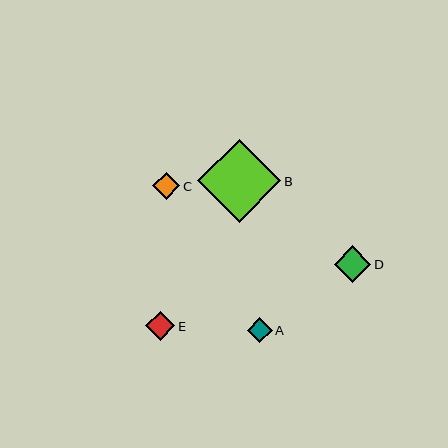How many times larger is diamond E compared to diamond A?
Diamond E is approximately 1.1 times the size of diamond A.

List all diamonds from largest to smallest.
From largest to smallest: B, D, E, C, A.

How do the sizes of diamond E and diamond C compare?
Diamond E and diamond C are approximately the same size.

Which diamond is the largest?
Diamond B is the largest with a size of approximately 83 pixels.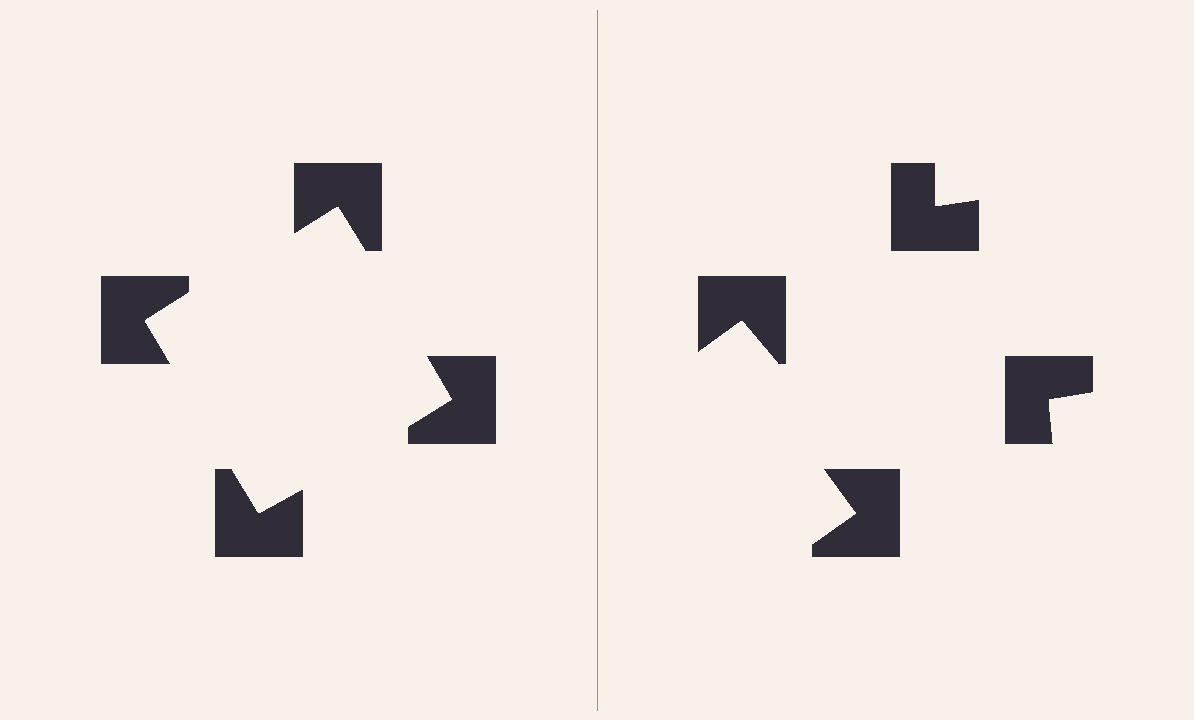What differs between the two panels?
The notched squares are positioned identically on both sides; only the wedge orientations differ. On the left they align to a square; on the right they are misaligned.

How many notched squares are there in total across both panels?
8 — 4 on each side.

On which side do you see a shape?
An illusory square appears on the left side. On the right side the wedge cuts are rotated, so no coherent shape forms.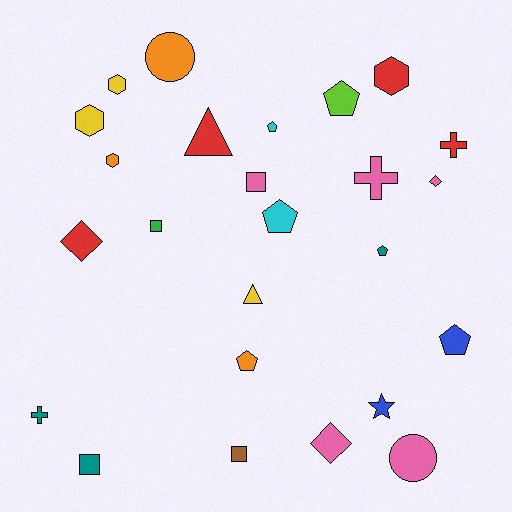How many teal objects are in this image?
There are 3 teal objects.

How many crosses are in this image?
There are 3 crosses.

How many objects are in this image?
There are 25 objects.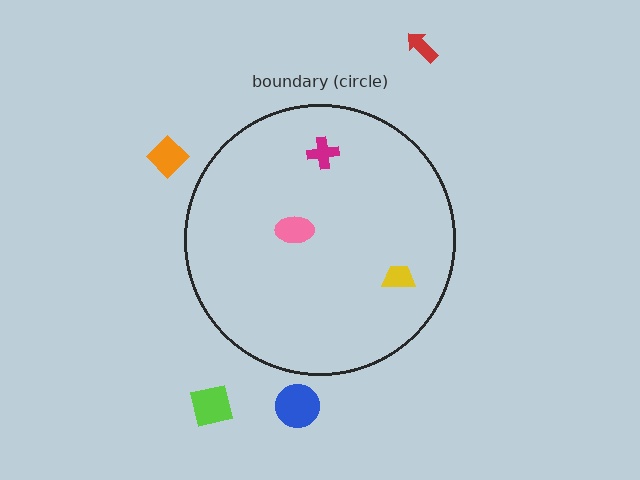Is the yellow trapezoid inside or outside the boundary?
Inside.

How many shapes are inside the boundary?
3 inside, 4 outside.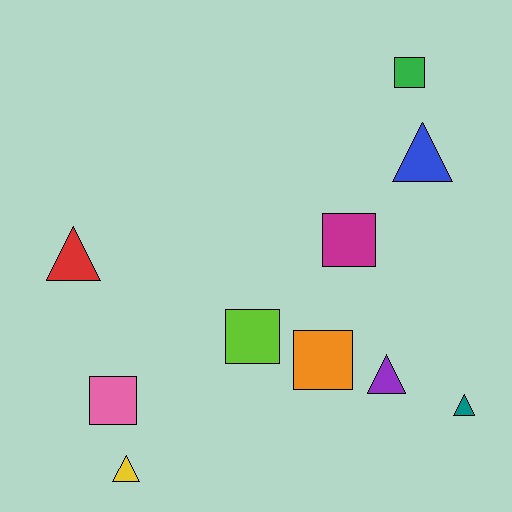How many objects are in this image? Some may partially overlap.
There are 10 objects.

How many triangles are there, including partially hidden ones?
There are 5 triangles.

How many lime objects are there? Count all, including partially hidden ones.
There is 1 lime object.